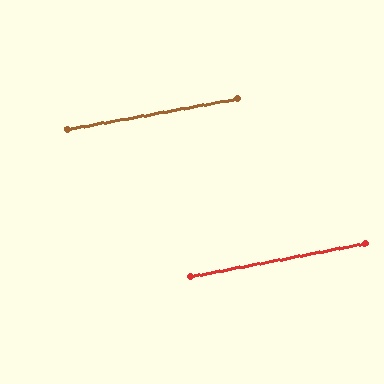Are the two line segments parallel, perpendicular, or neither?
Parallel — their directions differ by only 0.4°.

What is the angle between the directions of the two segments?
Approximately 0 degrees.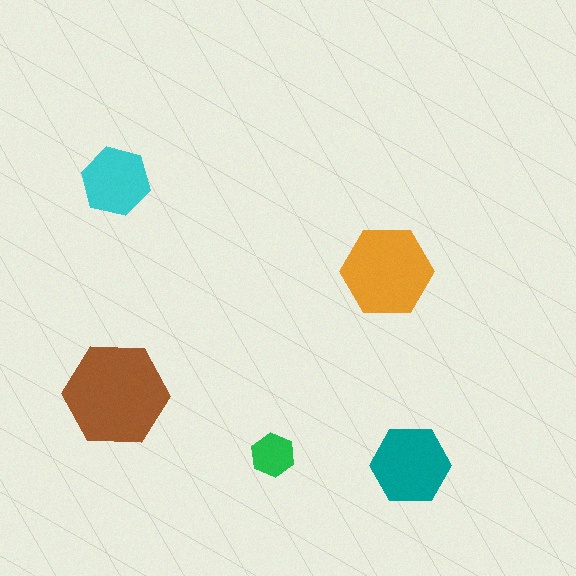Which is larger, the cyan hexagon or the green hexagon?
The cyan one.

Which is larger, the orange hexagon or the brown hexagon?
The brown one.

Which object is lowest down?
The teal hexagon is bottommost.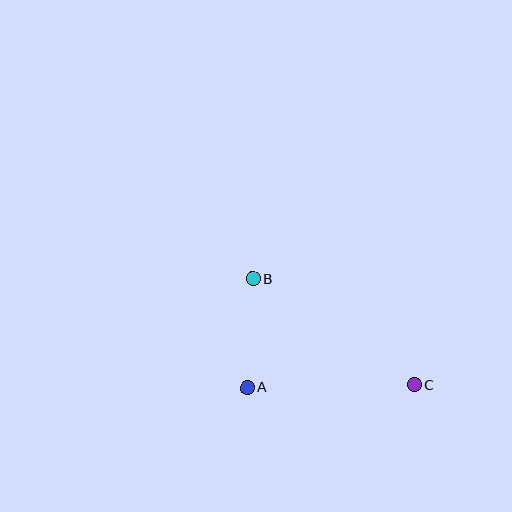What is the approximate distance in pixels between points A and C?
The distance between A and C is approximately 167 pixels.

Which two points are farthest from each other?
Points B and C are farthest from each other.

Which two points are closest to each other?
Points A and B are closest to each other.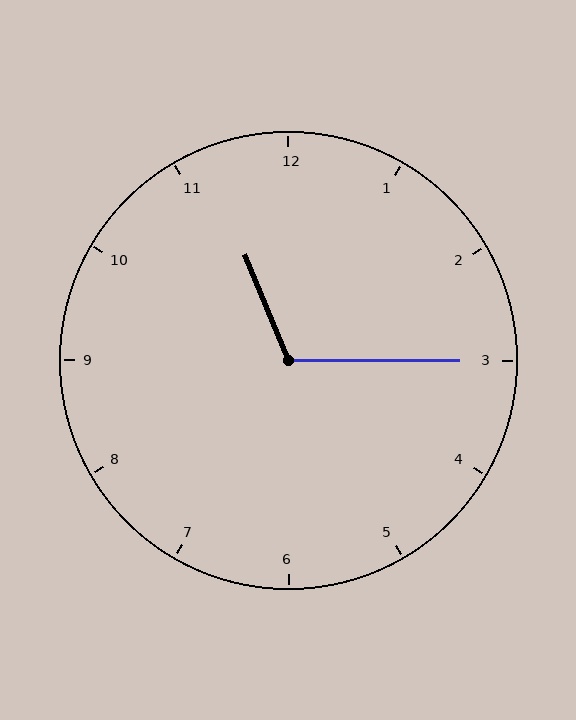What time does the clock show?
11:15.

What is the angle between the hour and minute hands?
Approximately 112 degrees.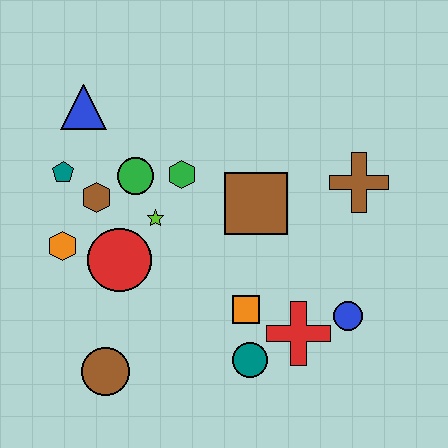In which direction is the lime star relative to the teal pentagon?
The lime star is to the right of the teal pentagon.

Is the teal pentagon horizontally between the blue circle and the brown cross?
No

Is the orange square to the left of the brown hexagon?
No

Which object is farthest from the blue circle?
The blue triangle is farthest from the blue circle.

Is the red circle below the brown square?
Yes